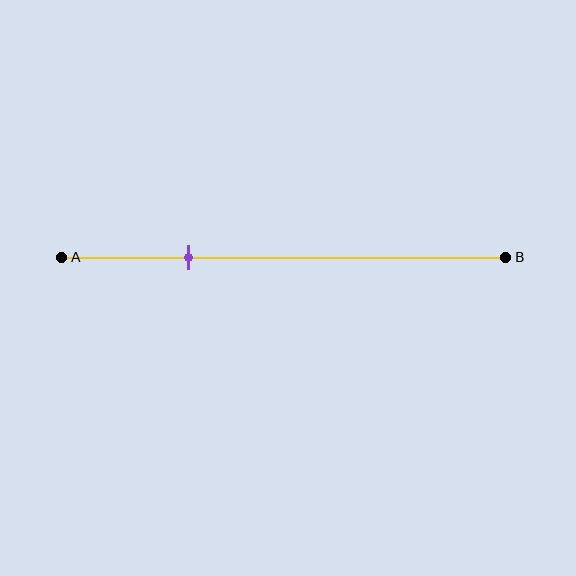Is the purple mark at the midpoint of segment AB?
No, the mark is at about 30% from A, not at the 50% midpoint.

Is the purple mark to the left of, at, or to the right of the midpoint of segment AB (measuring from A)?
The purple mark is to the left of the midpoint of segment AB.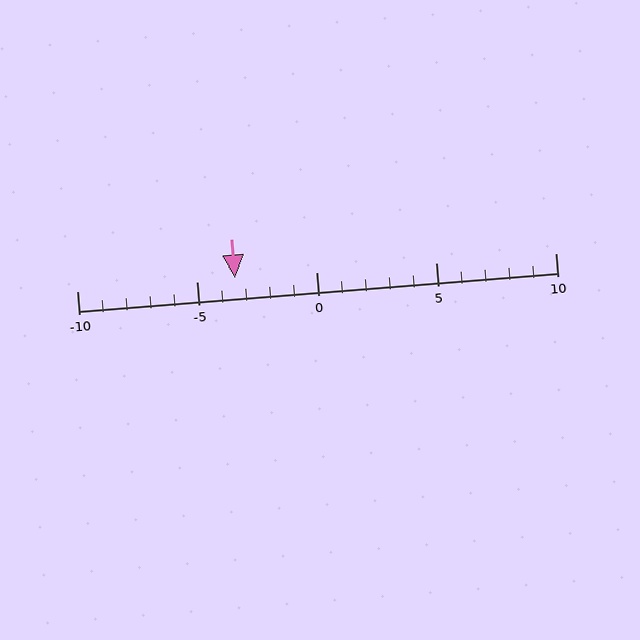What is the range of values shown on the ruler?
The ruler shows values from -10 to 10.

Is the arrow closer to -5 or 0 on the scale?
The arrow is closer to -5.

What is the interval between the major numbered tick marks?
The major tick marks are spaced 5 units apart.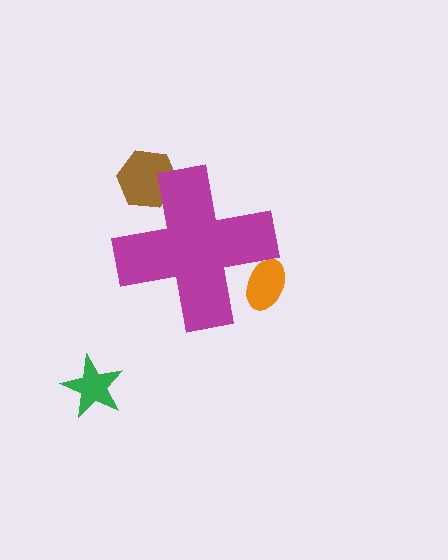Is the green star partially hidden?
No, the green star is fully visible.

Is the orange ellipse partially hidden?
Yes, the orange ellipse is partially hidden behind the magenta cross.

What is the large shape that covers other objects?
A magenta cross.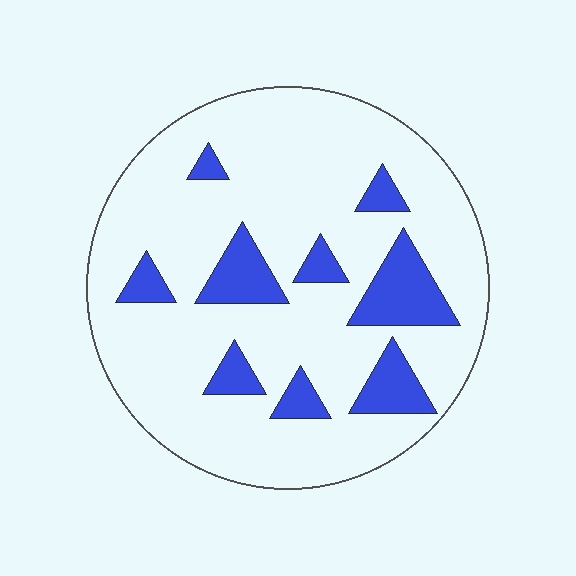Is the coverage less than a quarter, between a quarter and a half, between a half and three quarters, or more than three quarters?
Less than a quarter.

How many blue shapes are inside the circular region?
9.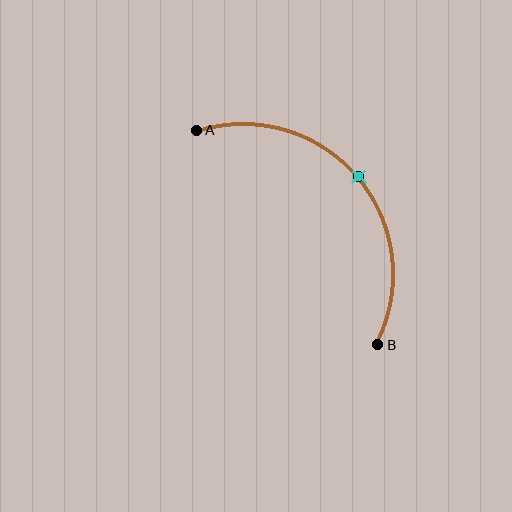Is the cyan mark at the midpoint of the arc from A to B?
Yes. The cyan mark lies on the arc at equal arc-length from both A and B — it is the arc midpoint.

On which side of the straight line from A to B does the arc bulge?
The arc bulges above and to the right of the straight line connecting A and B.